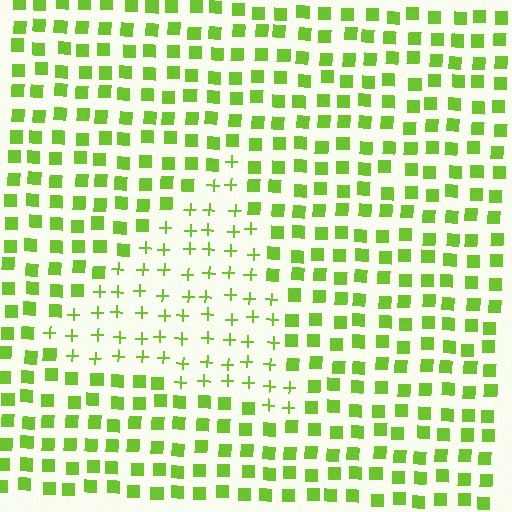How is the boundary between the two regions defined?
The boundary is defined by a change in element shape: plus signs inside vs. squares outside. All elements share the same color and spacing.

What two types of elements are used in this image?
The image uses plus signs inside the triangle region and squares outside it.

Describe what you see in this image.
The image is filled with small lime elements arranged in a uniform grid. A triangle-shaped region contains plus signs, while the surrounding area contains squares. The boundary is defined purely by the change in element shape.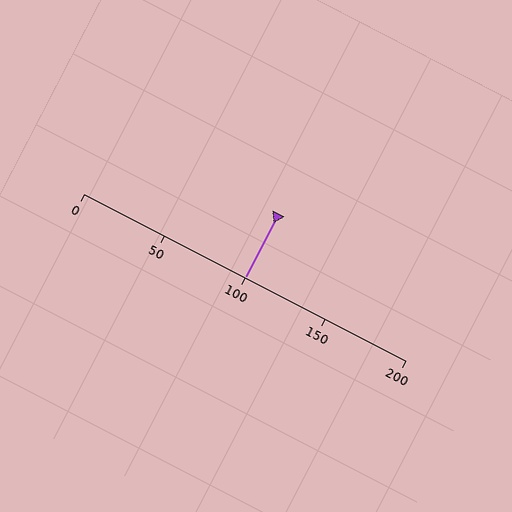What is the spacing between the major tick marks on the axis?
The major ticks are spaced 50 apart.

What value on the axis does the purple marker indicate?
The marker indicates approximately 100.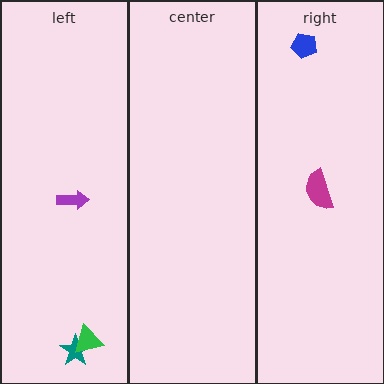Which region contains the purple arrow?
The left region.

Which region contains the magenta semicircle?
The right region.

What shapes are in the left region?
The teal star, the green triangle, the purple arrow.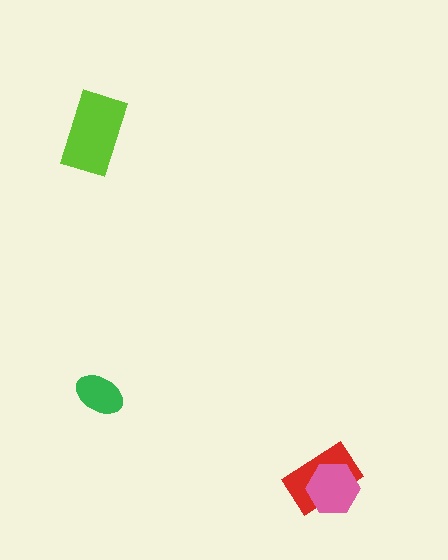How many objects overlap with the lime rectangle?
0 objects overlap with the lime rectangle.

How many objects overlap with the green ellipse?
0 objects overlap with the green ellipse.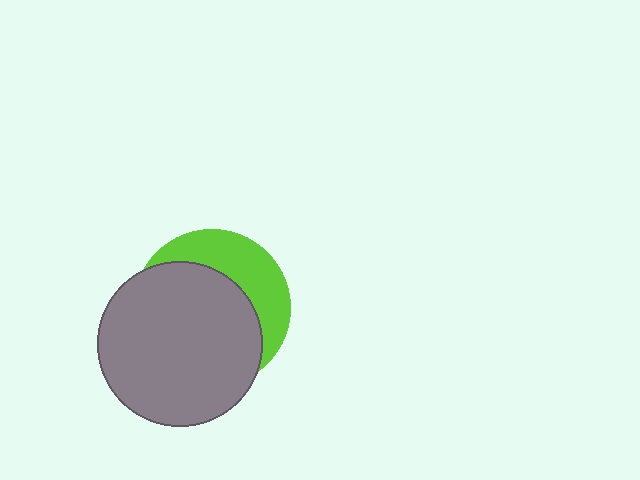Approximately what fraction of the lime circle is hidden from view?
Roughly 66% of the lime circle is hidden behind the gray circle.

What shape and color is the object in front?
The object in front is a gray circle.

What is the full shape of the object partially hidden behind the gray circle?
The partially hidden object is a lime circle.